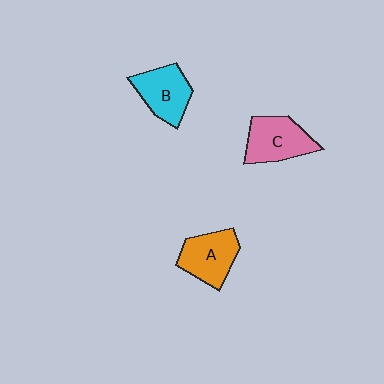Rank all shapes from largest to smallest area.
From largest to smallest: C (pink), A (orange), B (cyan).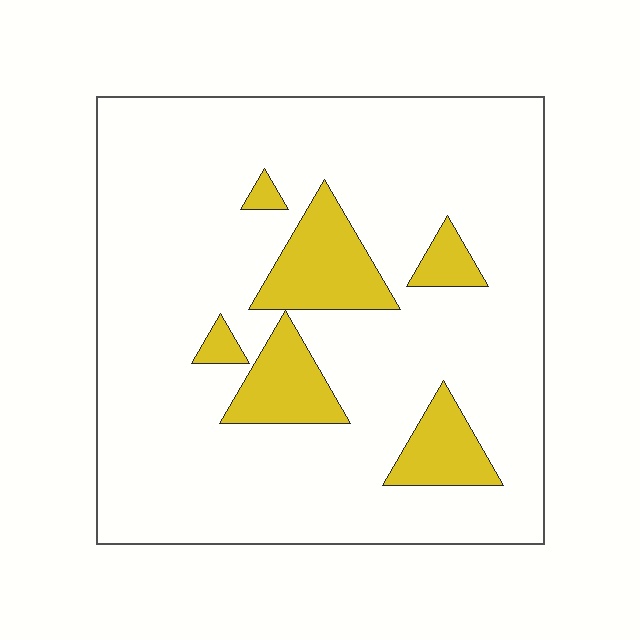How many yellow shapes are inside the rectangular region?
6.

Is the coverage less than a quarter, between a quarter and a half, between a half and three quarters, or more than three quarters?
Less than a quarter.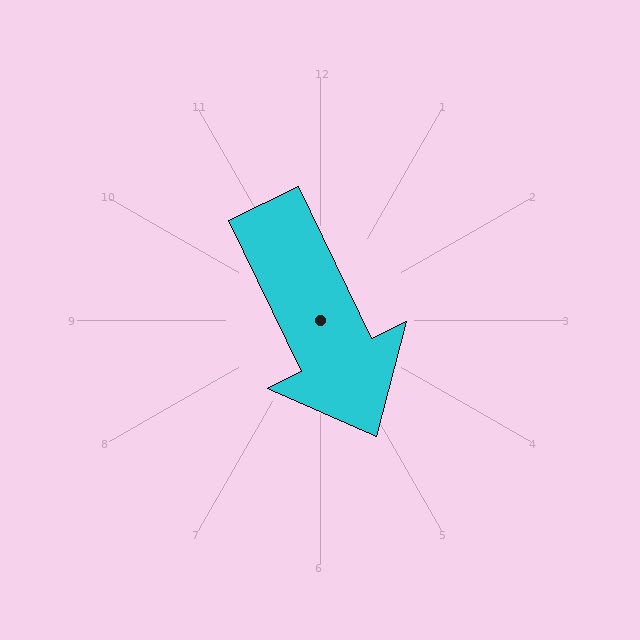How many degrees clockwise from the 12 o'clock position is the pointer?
Approximately 154 degrees.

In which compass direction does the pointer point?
Southeast.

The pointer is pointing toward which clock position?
Roughly 5 o'clock.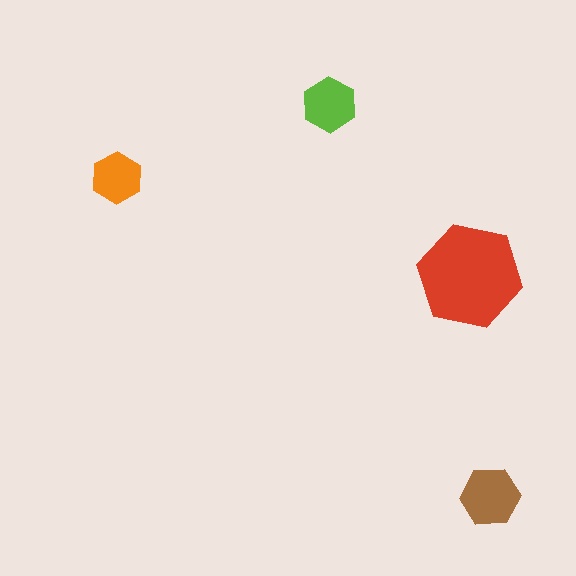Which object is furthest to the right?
The brown hexagon is rightmost.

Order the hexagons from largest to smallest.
the red one, the brown one, the lime one, the orange one.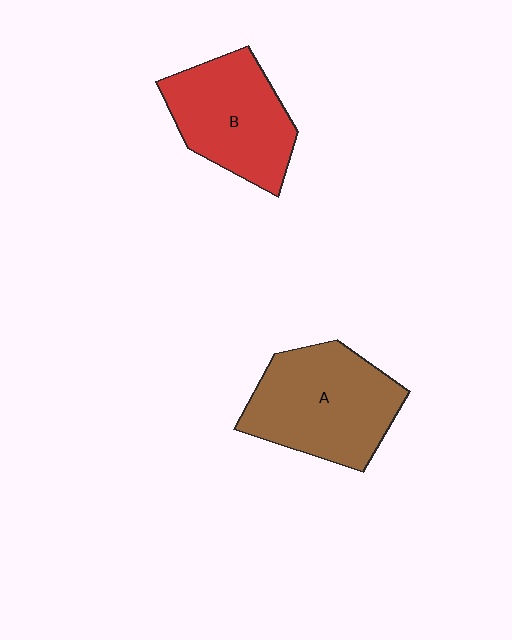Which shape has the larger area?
Shape A (brown).